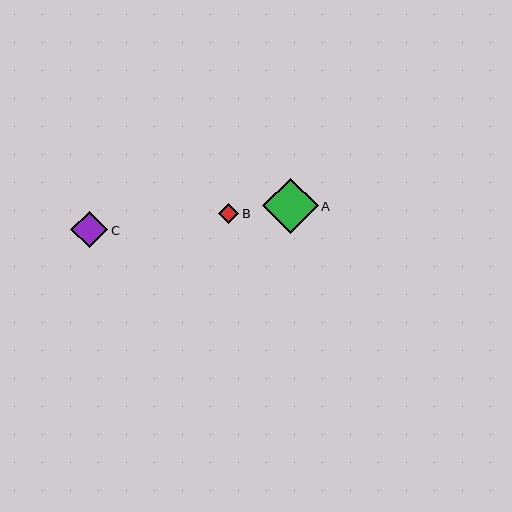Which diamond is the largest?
Diamond A is the largest with a size of approximately 56 pixels.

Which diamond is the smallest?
Diamond B is the smallest with a size of approximately 20 pixels.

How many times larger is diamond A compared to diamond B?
Diamond A is approximately 2.7 times the size of diamond B.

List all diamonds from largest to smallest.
From largest to smallest: A, C, B.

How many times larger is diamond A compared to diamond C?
Diamond A is approximately 1.5 times the size of diamond C.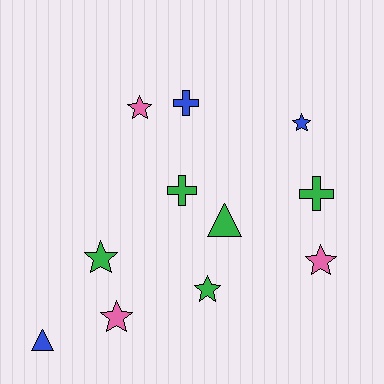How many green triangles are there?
There is 1 green triangle.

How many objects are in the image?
There are 11 objects.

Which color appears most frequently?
Green, with 5 objects.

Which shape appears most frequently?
Star, with 6 objects.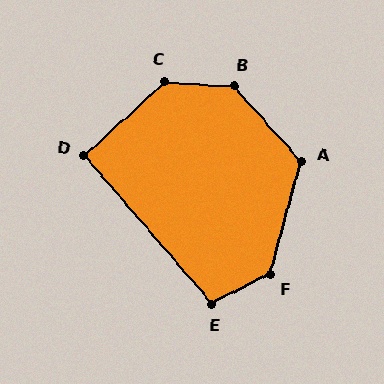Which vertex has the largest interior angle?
B, at approximately 136 degrees.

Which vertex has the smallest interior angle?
D, at approximately 92 degrees.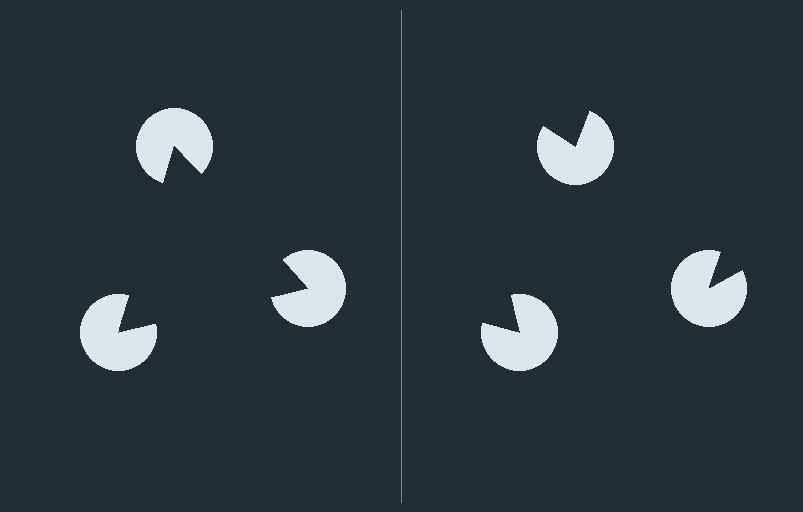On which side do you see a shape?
An illusory triangle appears on the left side. On the right side the wedge cuts are rotated, so no coherent shape forms.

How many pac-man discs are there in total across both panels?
6 — 3 on each side.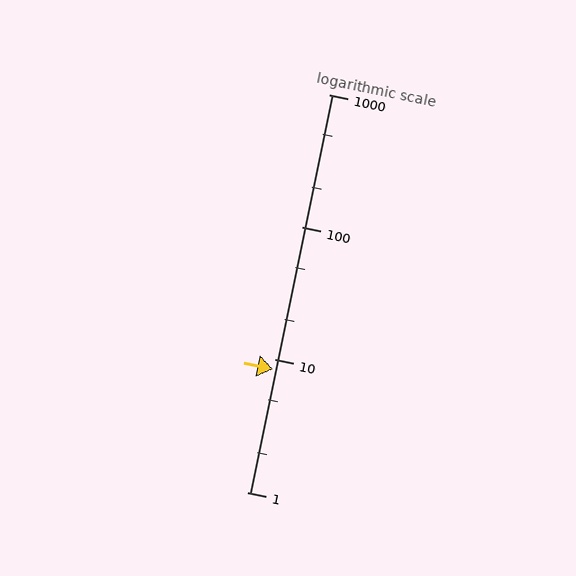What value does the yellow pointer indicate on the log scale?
The pointer indicates approximately 8.4.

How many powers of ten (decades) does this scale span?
The scale spans 3 decades, from 1 to 1000.